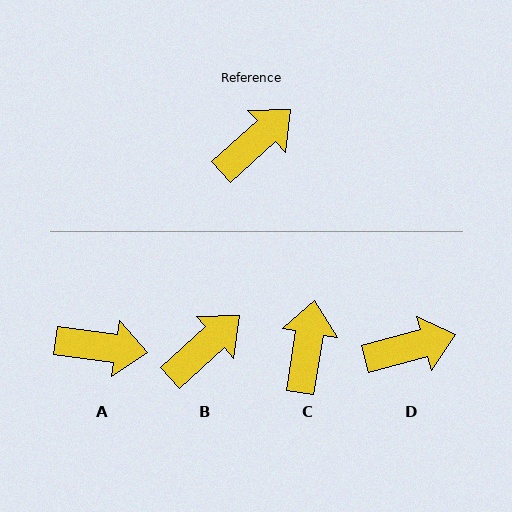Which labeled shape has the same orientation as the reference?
B.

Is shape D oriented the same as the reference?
No, it is off by about 27 degrees.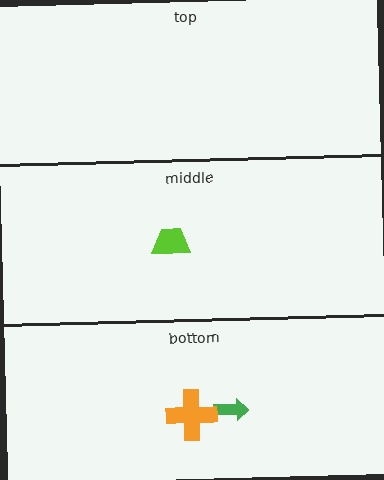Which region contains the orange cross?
The bottom region.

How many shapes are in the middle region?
1.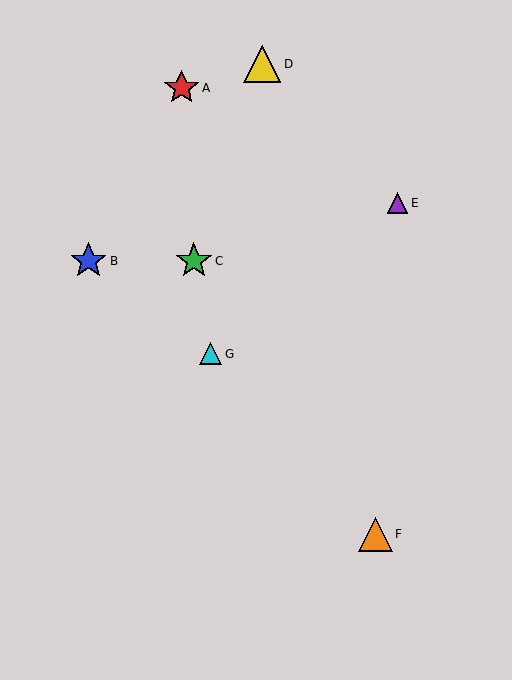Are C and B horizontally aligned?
Yes, both are at y≈261.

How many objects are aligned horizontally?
2 objects (B, C) are aligned horizontally.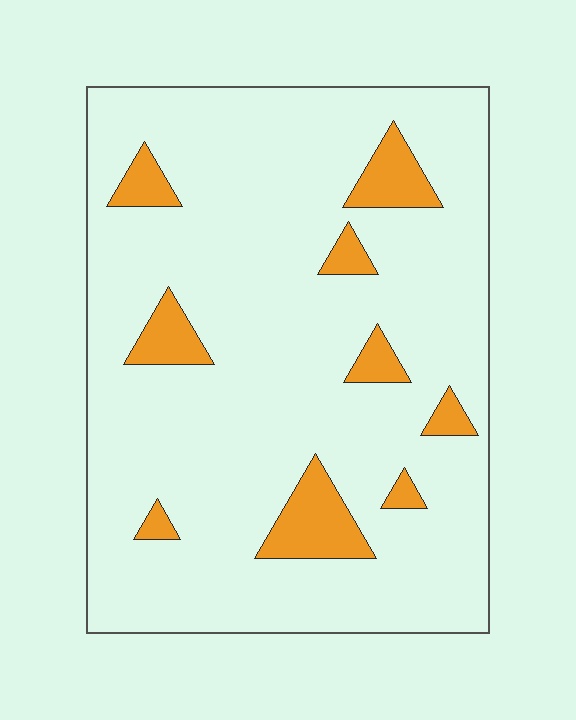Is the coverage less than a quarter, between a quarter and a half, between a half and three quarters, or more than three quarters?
Less than a quarter.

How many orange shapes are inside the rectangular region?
9.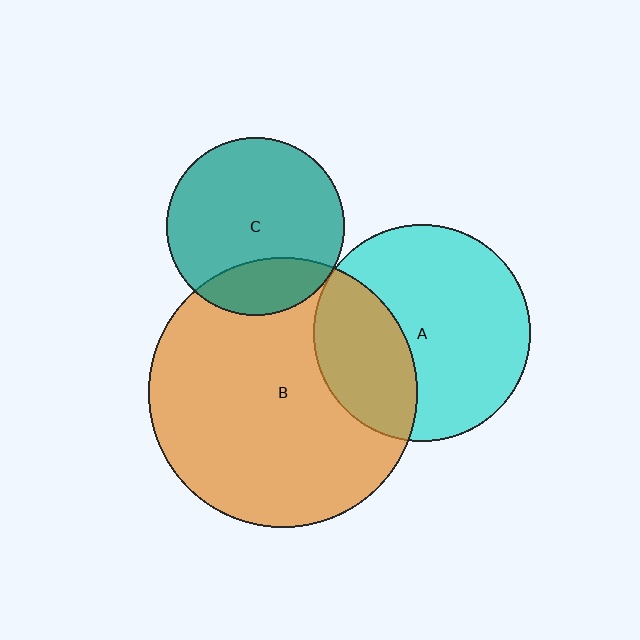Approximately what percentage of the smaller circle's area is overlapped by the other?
Approximately 20%.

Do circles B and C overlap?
Yes.